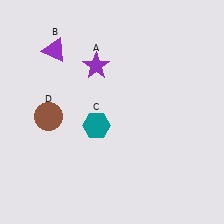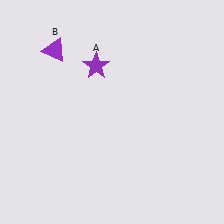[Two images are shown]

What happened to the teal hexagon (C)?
The teal hexagon (C) was removed in Image 2. It was in the bottom-left area of Image 1.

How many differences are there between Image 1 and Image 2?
There are 2 differences between the two images.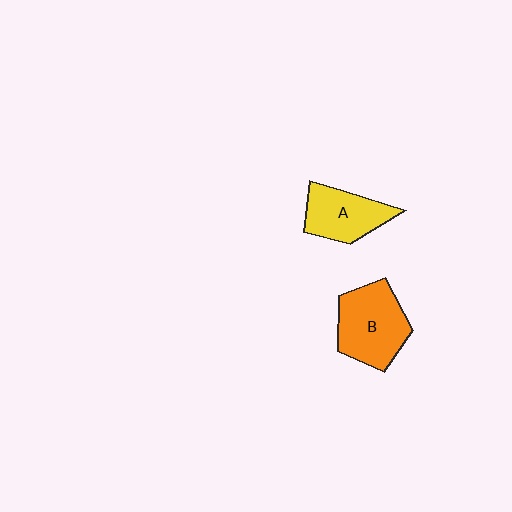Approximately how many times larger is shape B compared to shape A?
Approximately 1.3 times.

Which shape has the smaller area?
Shape A (yellow).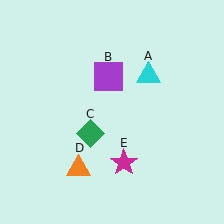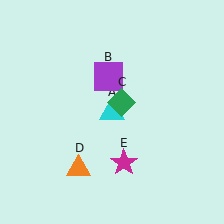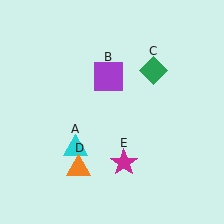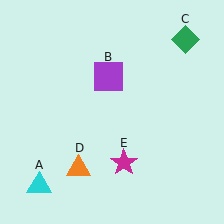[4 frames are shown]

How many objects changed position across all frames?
2 objects changed position: cyan triangle (object A), green diamond (object C).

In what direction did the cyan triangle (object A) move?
The cyan triangle (object A) moved down and to the left.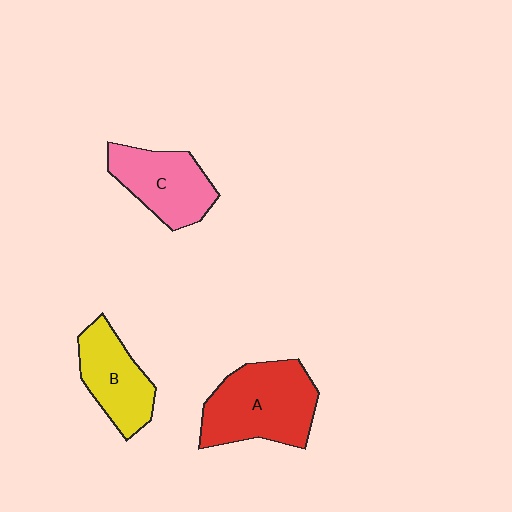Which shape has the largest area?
Shape A (red).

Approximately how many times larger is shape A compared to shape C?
Approximately 1.4 times.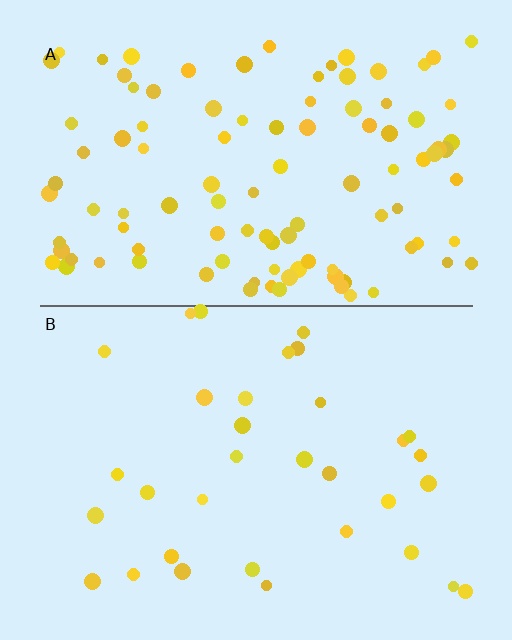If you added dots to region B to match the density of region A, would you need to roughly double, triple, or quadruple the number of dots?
Approximately triple.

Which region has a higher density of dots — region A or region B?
A (the top).